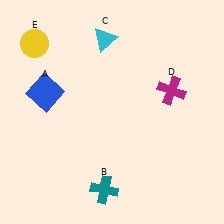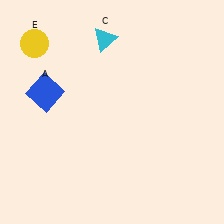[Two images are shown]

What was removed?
The teal cross (B), the magenta cross (D) were removed in Image 2.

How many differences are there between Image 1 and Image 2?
There are 2 differences between the two images.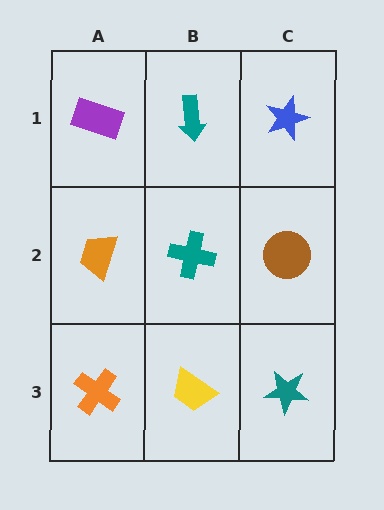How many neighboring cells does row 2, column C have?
3.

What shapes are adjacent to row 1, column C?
A brown circle (row 2, column C), a teal arrow (row 1, column B).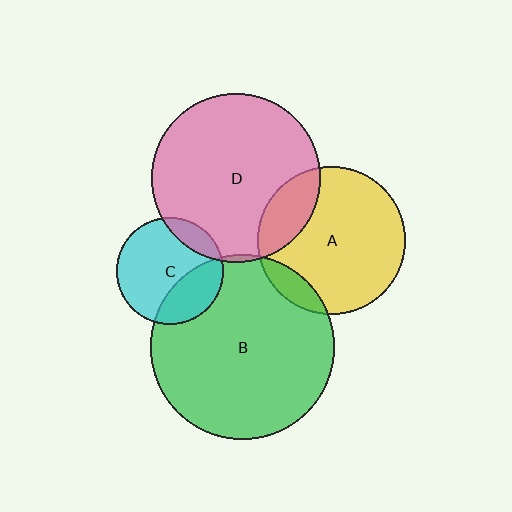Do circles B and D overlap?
Yes.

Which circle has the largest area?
Circle B (green).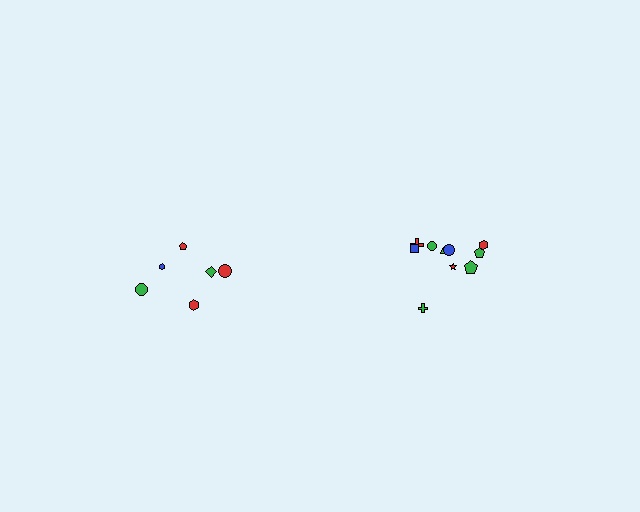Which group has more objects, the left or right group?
The right group.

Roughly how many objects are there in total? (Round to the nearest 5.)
Roughly 15 objects in total.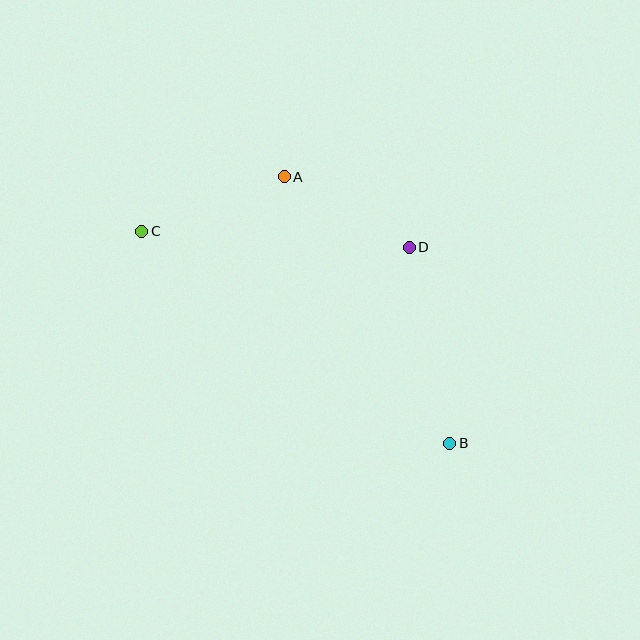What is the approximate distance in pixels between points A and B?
The distance between A and B is approximately 314 pixels.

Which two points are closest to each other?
Points A and D are closest to each other.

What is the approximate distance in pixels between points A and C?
The distance between A and C is approximately 153 pixels.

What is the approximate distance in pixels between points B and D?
The distance between B and D is approximately 200 pixels.